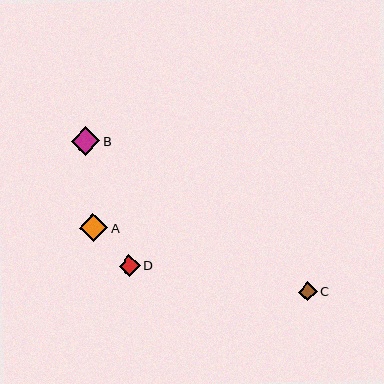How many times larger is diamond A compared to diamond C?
Diamond A is approximately 1.5 times the size of diamond C.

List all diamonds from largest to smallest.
From largest to smallest: B, A, D, C.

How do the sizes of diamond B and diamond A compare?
Diamond B and diamond A are approximately the same size.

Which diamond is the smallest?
Diamond C is the smallest with a size of approximately 19 pixels.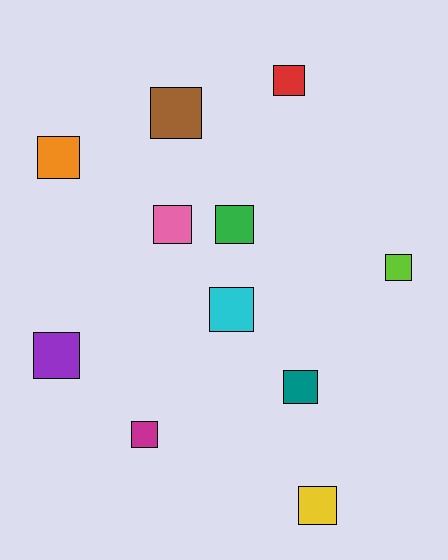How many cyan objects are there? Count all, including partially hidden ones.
There is 1 cyan object.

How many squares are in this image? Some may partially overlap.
There are 11 squares.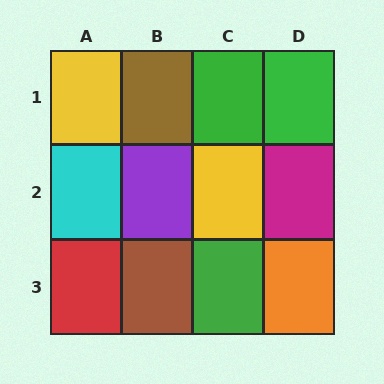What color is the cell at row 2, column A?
Cyan.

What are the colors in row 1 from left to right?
Yellow, brown, green, green.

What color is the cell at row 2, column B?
Purple.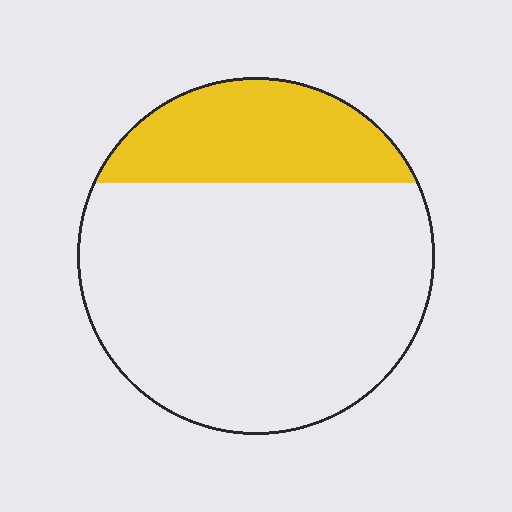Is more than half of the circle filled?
No.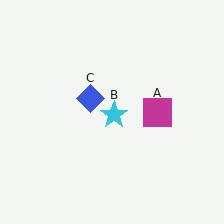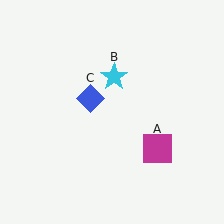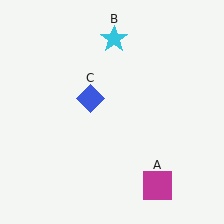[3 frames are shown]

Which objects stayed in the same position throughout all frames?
Blue diamond (object C) remained stationary.